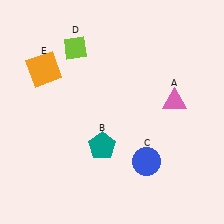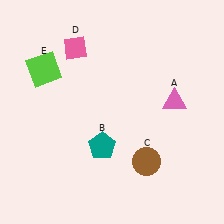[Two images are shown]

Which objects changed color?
C changed from blue to brown. D changed from lime to pink. E changed from orange to lime.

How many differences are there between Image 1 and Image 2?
There are 3 differences between the two images.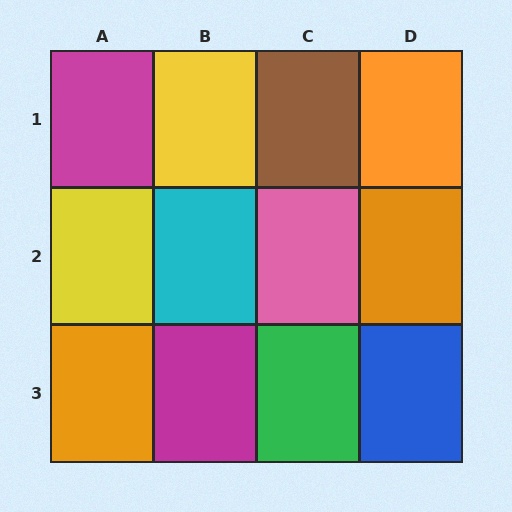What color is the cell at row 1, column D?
Orange.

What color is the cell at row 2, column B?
Cyan.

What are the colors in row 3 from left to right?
Orange, magenta, green, blue.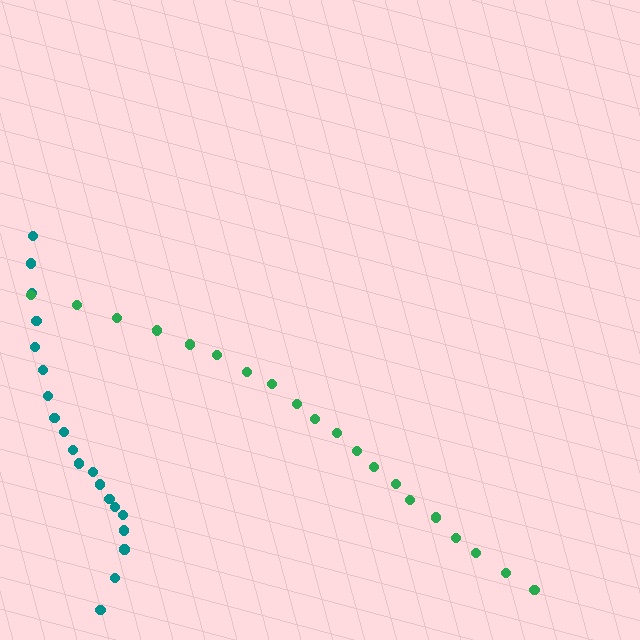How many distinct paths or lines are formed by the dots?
There are 2 distinct paths.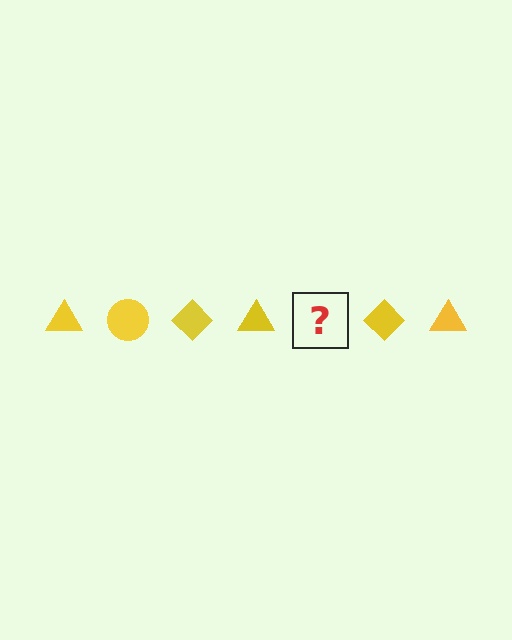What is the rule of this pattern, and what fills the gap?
The rule is that the pattern cycles through triangle, circle, diamond shapes in yellow. The gap should be filled with a yellow circle.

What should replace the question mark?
The question mark should be replaced with a yellow circle.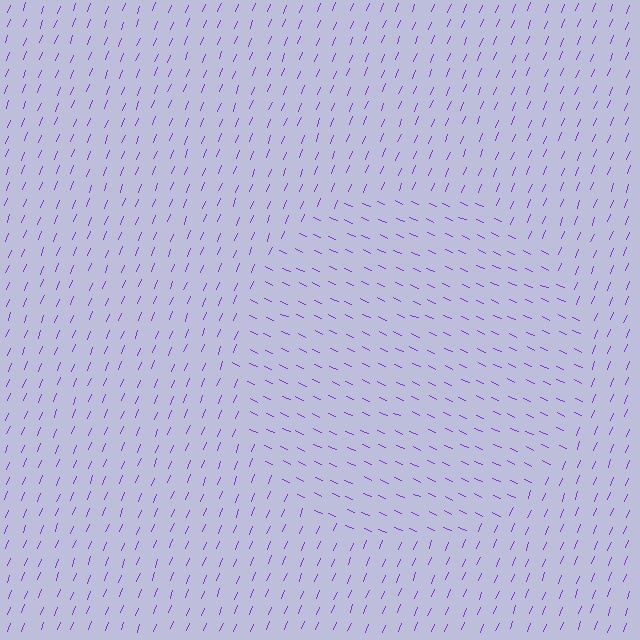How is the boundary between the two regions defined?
The boundary is defined purely by a change in line orientation (approximately 88 degrees difference). All lines are the same color and thickness.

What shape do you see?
I see a circle.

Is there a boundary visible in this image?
Yes, there is a texture boundary formed by a change in line orientation.